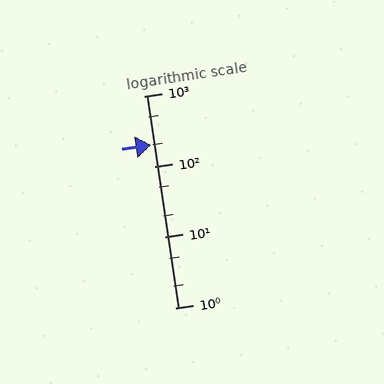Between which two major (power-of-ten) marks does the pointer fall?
The pointer is between 100 and 1000.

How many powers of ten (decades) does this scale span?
The scale spans 3 decades, from 1 to 1000.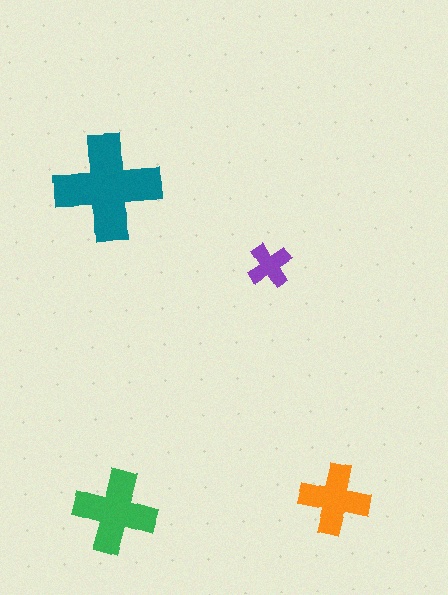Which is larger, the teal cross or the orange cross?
The teal one.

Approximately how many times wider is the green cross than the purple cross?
About 2 times wider.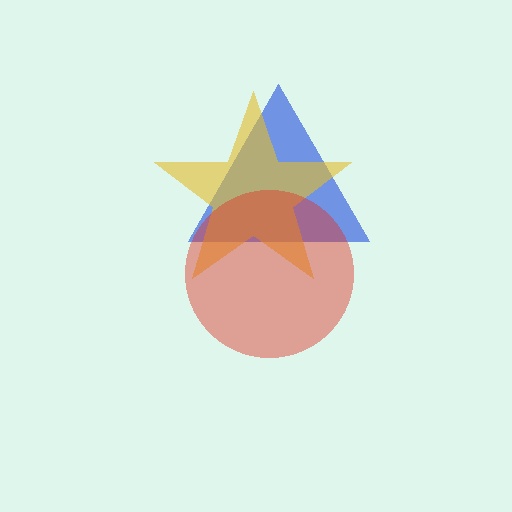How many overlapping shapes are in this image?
There are 3 overlapping shapes in the image.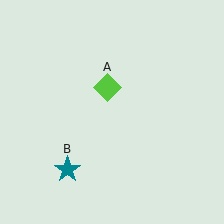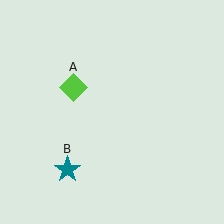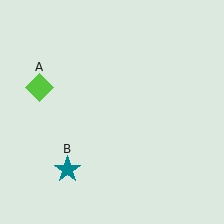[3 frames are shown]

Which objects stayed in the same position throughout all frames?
Teal star (object B) remained stationary.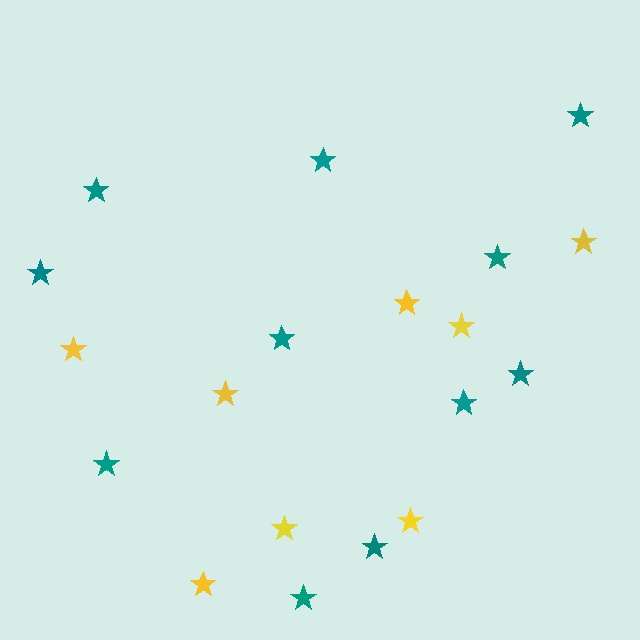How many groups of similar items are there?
There are 2 groups: one group of yellow stars (8) and one group of teal stars (11).